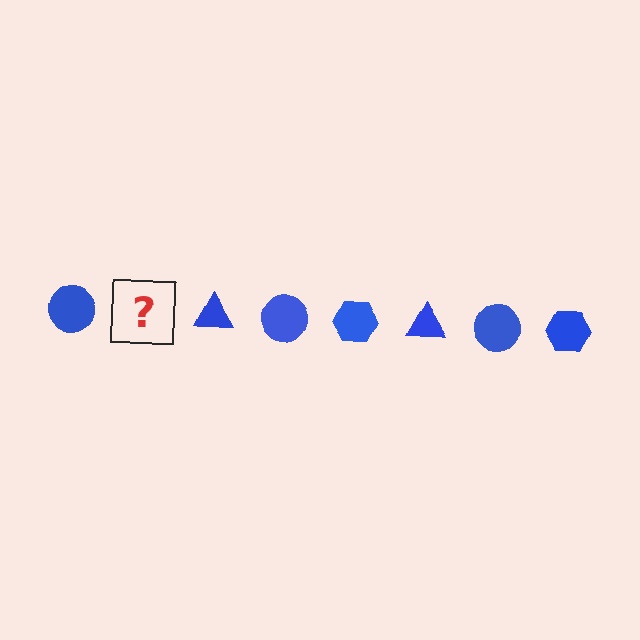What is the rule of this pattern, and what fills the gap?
The rule is that the pattern cycles through circle, hexagon, triangle shapes in blue. The gap should be filled with a blue hexagon.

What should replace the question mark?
The question mark should be replaced with a blue hexagon.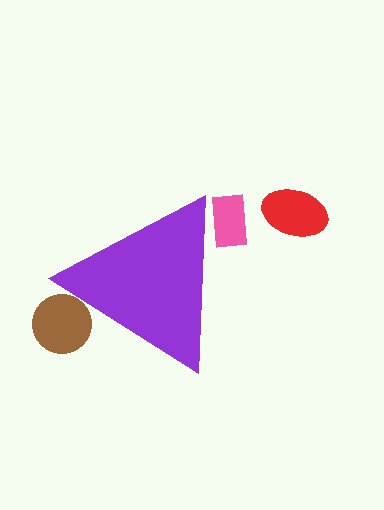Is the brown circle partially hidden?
Yes, the brown circle is partially hidden behind the purple triangle.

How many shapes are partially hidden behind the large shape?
2 shapes are partially hidden.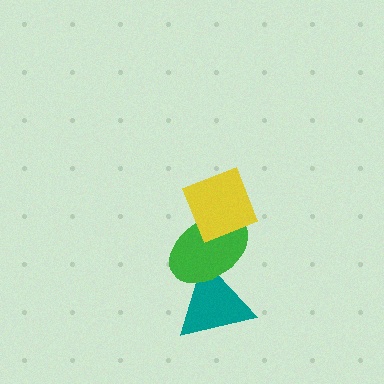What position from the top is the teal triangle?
The teal triangle is 3rd from the top.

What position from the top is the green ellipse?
The green ellipse is 2nd from the top.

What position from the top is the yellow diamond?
The yellow diamond is 1st from the top.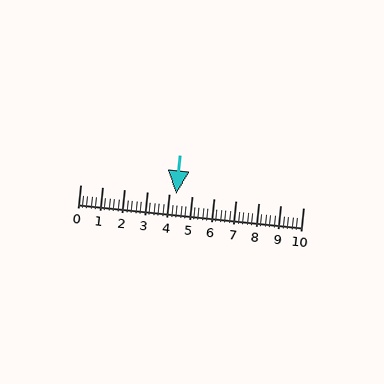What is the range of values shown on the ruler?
The ruler shows values from 0 to 10.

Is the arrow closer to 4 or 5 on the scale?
The arrow is closer to 4.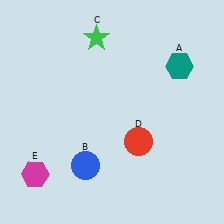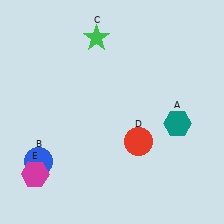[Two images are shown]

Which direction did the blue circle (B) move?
The blue circle (B) moved left.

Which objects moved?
The objects that moved are: the teal hexagon (A), the blue circle (B).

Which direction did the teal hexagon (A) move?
The teal hexagon (A) moved down.